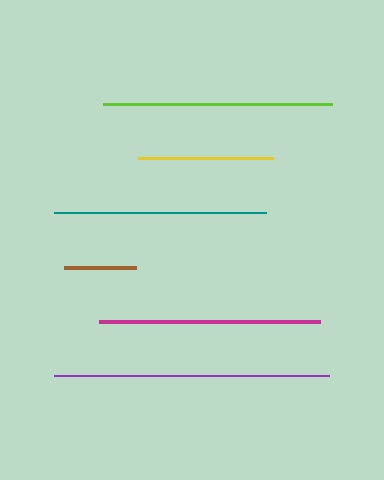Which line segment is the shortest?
The brown line is the shortest at approximately 73 pixels.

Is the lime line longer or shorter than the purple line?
The purple line is longer than the lime line.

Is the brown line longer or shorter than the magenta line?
The magenta line is longer than the brown line.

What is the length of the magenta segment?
The magenta segment is approximately 221 pixels long.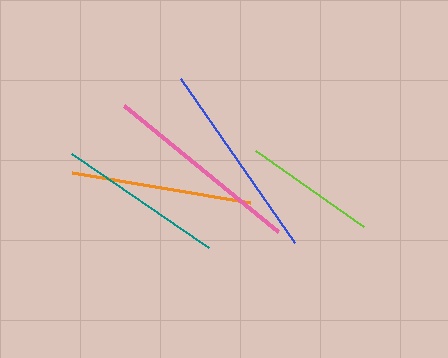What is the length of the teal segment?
The teal segment is approximately 166 pixels long.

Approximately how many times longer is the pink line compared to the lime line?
The pink line is approximately 1.5 times the length of the lime line.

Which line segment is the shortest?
The lime line is the shortest at approximately 132 pixels.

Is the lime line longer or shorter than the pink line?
The pink line is longer than the lime line.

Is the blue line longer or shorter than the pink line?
The blue line is longer than the pink line.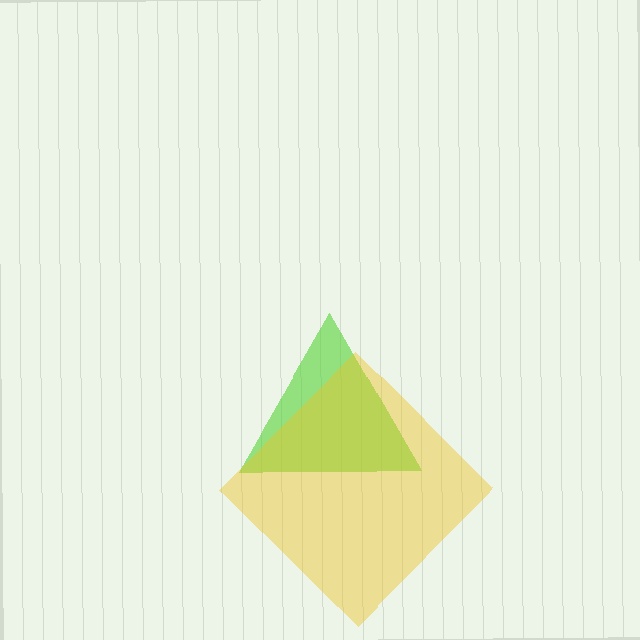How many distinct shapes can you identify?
There are 2 distinct shapes: a lime triangle, a yellow diamond.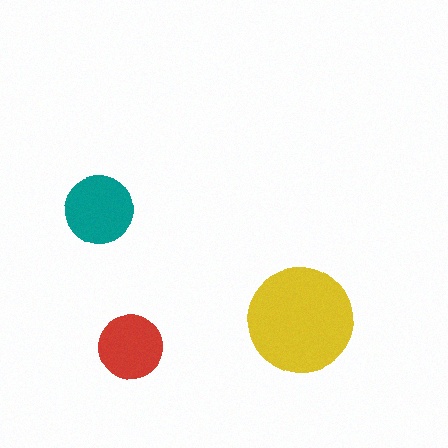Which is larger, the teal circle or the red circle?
The teal one.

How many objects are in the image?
There are 3 objects in the image.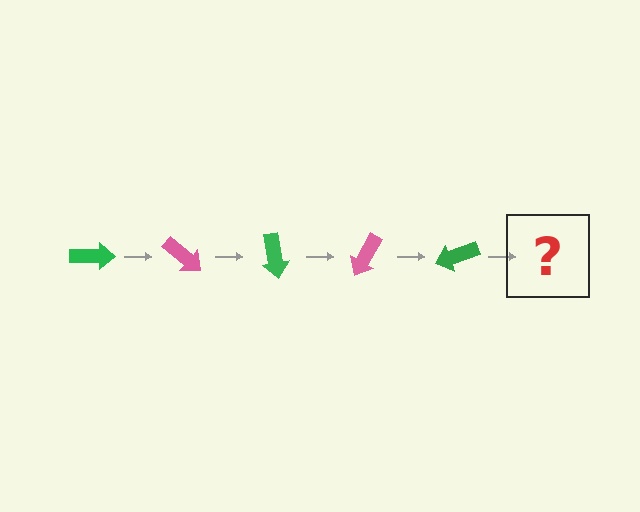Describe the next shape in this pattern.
It should be a pink arrow, rotated 200 degrees from the start.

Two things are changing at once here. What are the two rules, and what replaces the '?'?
The two rules are that it rotates 40 degrees each step and the color cycles through green and pink. The '?' should be a pink arrow, rotated 200 degrees from the start.